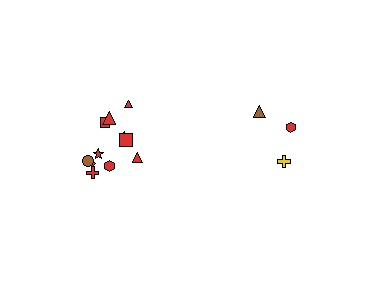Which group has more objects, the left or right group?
The left group.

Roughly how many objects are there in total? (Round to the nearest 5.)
Roughly 15 objects in total.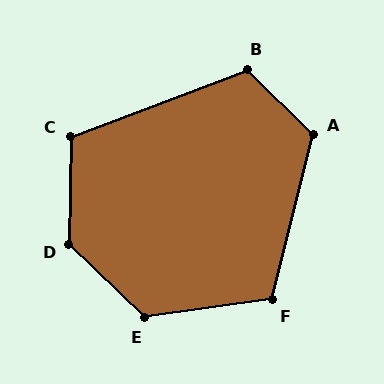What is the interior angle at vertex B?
Approximately 115 degrees (obtuse).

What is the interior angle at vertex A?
Approximately 121 degrees (obtuse).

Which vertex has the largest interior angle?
D, at approximately 133 degrees.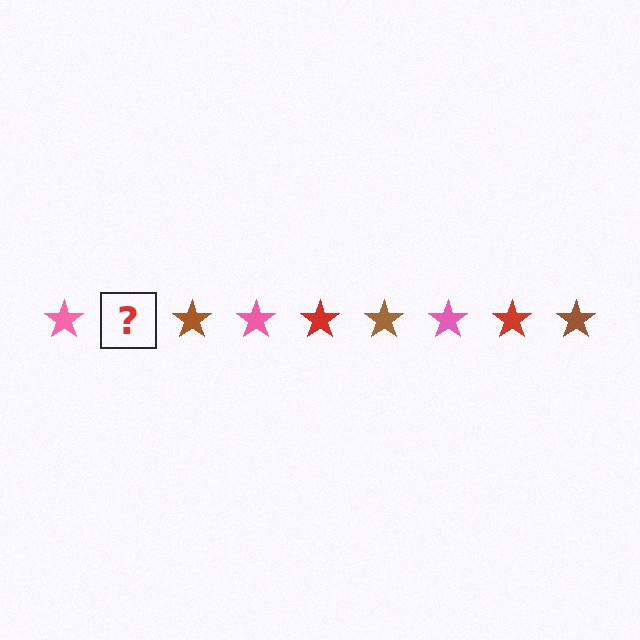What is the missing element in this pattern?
The missing element is a red star.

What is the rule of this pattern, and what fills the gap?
The rule is that the pattern cycles through pink, red, brown stars. The gap should be filled with a red star.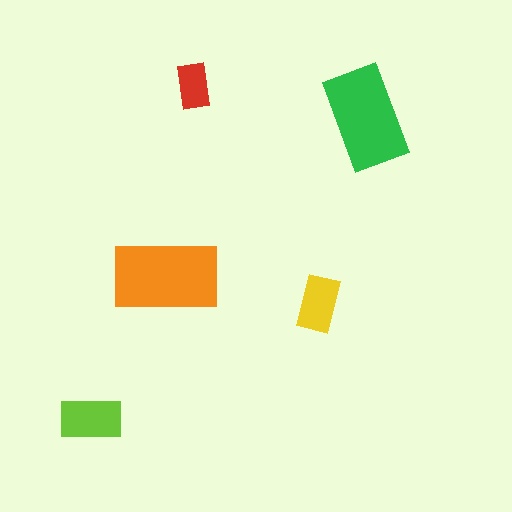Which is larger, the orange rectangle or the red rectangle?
The orange one.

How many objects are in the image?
There are 5 objects in the image.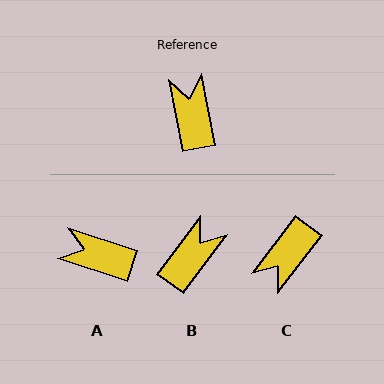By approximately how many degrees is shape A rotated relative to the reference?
Approximately 61 degrees counter-clockwise.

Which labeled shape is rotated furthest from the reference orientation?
C, about 132 degrees away.